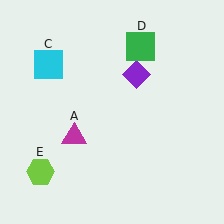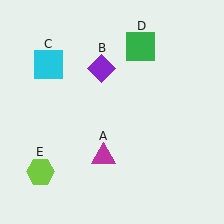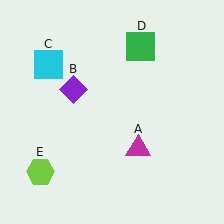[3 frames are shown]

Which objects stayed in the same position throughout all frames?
Cyan square (object C) and green square (object D) and lime hexagon (object E) remained stationary.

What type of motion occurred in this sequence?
The magenta triangle (object A), purple diamond (object B) rotated counterclockwise around the center of the scene.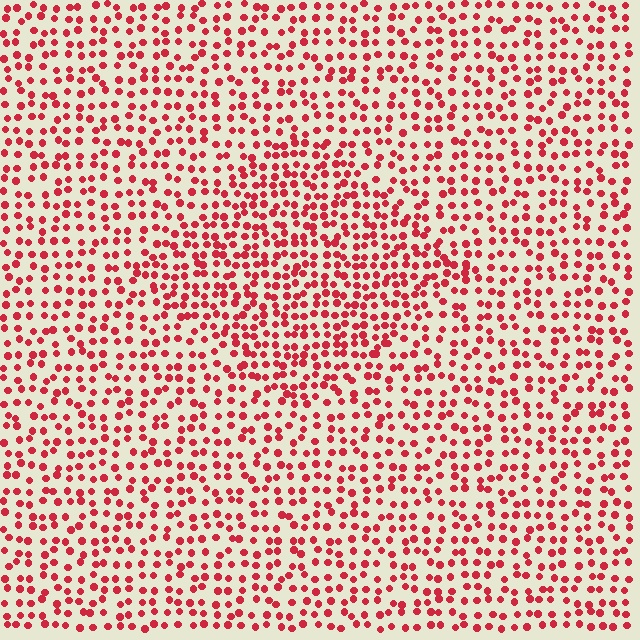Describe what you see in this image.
The image contains small red elements arranged at two different densities. A diamond-shaped region is visible where the elements are more densely packed than the surrounding area.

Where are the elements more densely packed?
The elements are more densely packed inside the diamond boundary.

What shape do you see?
I see a diamond.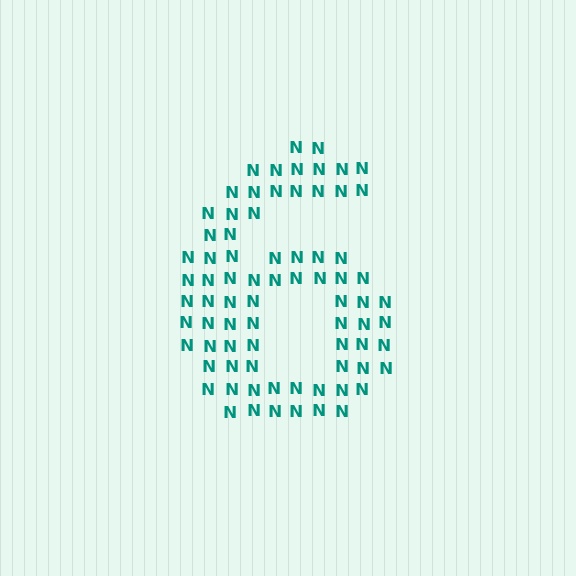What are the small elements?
The small elements are letter N's.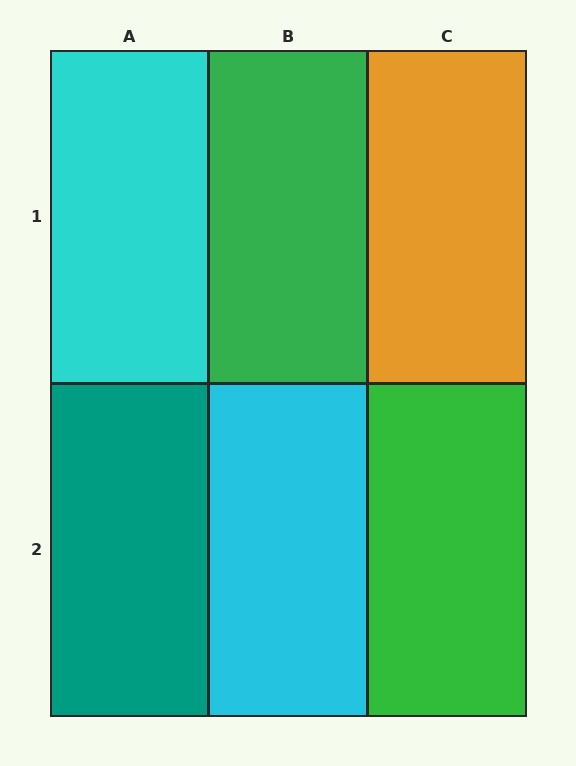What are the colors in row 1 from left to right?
Cyan, green, orange.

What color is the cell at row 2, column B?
Cyan.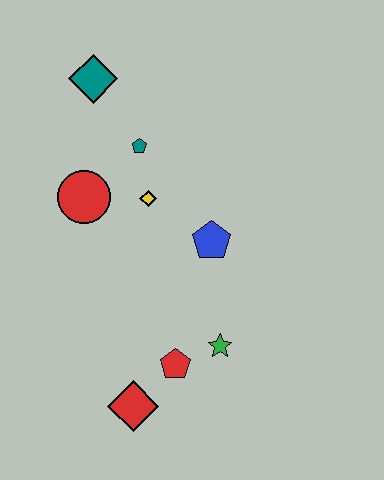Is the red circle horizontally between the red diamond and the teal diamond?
No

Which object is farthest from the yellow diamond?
The red diamond is farthest from the yellow diamond.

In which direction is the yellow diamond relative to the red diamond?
The yellow diamond is above the red diamond.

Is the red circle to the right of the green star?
No